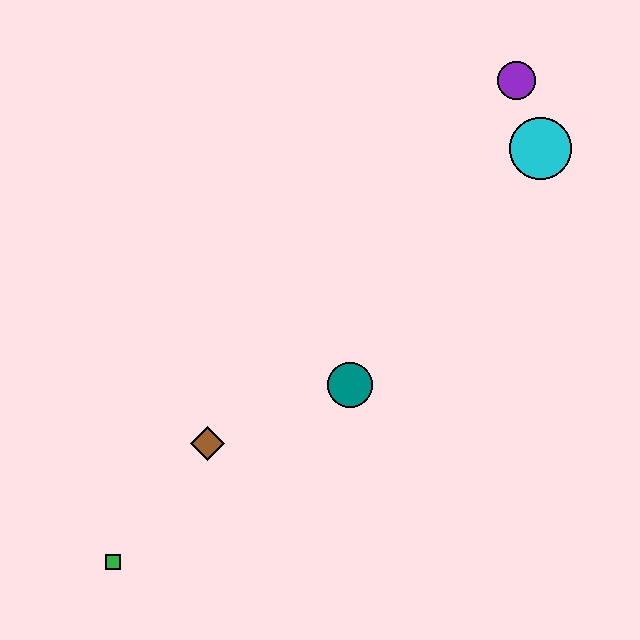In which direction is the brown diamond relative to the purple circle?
The brown diamond is below the purple circle.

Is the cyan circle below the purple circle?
Yes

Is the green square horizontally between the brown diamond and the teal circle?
No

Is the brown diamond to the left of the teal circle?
Yes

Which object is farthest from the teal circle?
The purple circle is farthest from the teal circle.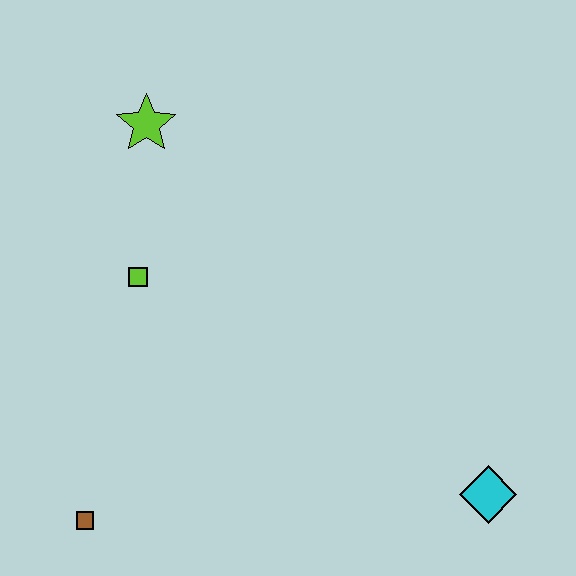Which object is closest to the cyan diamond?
The brown square is closest to the cyan diamond.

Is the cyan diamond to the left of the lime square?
No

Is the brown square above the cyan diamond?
No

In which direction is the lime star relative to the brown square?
The lime star is above the brown square.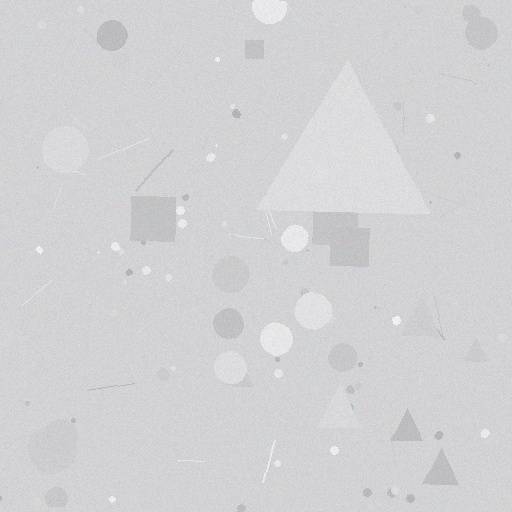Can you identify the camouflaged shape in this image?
The camouflaged shape is a triangle.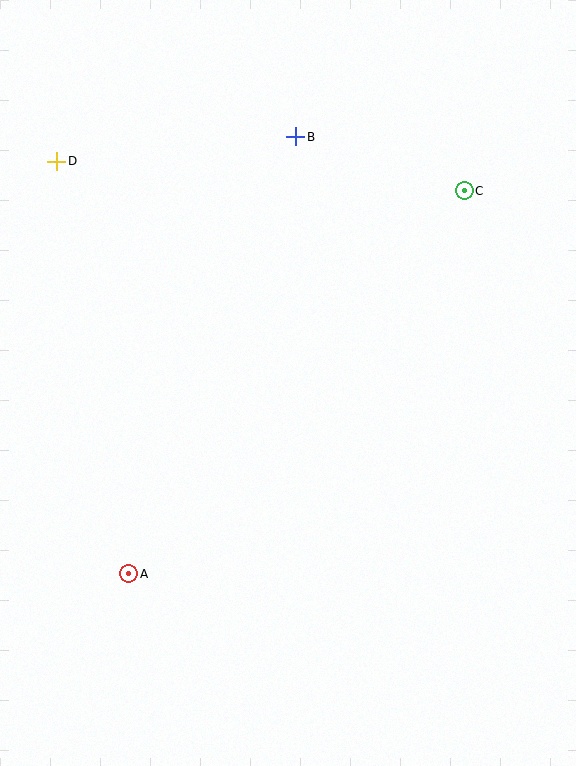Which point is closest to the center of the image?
Point B at (295, 137) is closest to the center.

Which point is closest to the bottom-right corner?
Point A is closest to the bottom-right corner.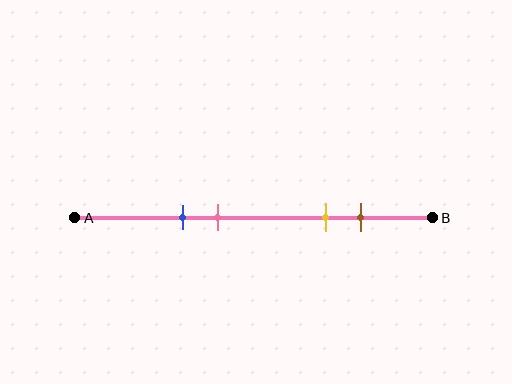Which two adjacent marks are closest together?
The blue and pink marks are the closest adjacent pair.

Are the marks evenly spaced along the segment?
No, the marks are not evenly spaced.